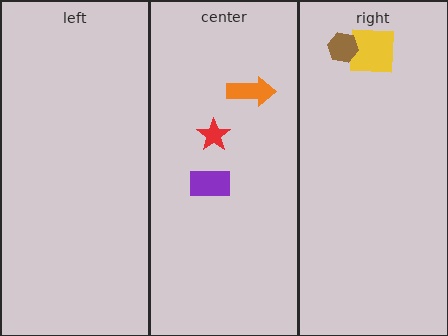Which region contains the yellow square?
The right region.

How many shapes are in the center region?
3.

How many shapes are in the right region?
2.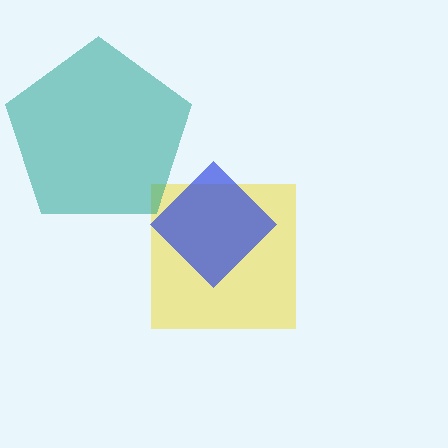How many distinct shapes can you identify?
There are 3 distinct shapes: a yellow square, a teal pentagon, a blue diamond.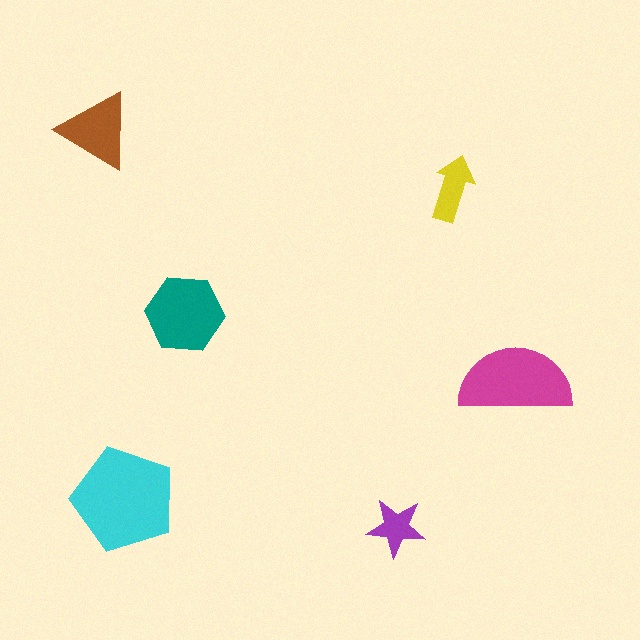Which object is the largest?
The cyan pentagon.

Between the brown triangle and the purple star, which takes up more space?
The brown triangle.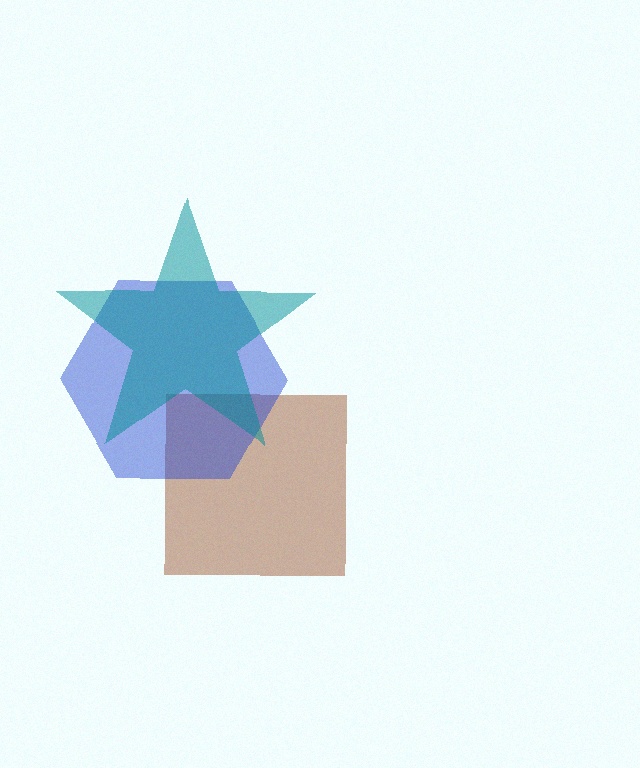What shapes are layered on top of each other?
The layered shapes are: a brown square, a blue hexagon, a teal star.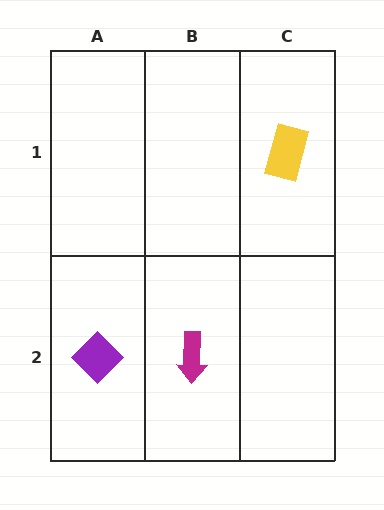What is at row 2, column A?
A purple diamond.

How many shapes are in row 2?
2 shapes.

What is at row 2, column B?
A magenta arrow.